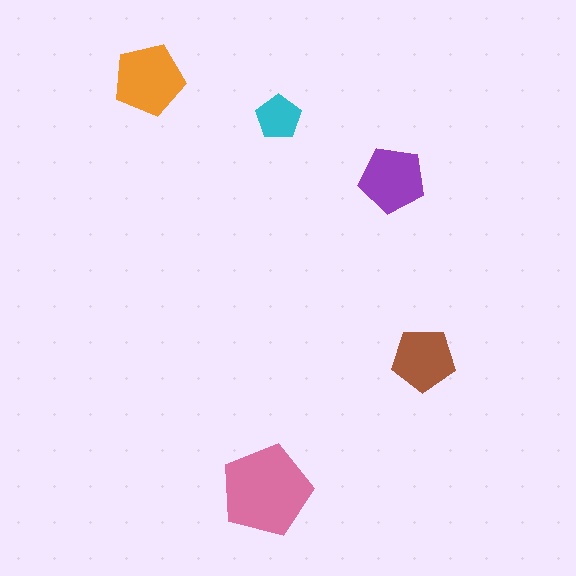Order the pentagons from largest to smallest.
the pink one, the orange one, the purple one, the brown one, the cyan one.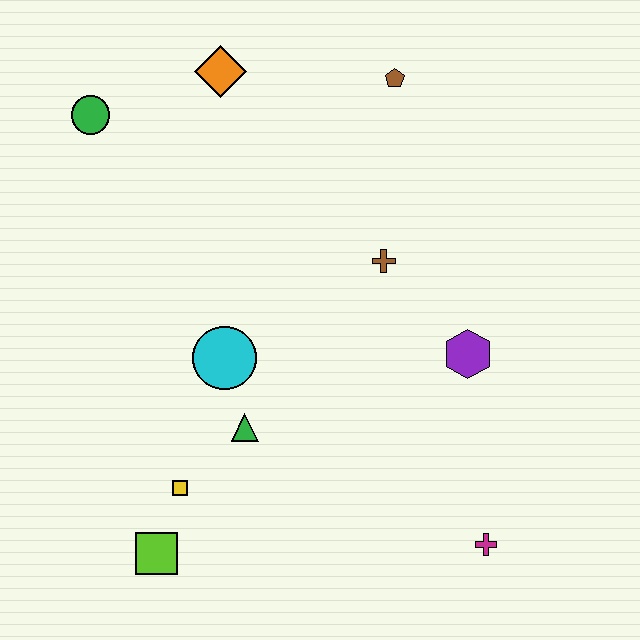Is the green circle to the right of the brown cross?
No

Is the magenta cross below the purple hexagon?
Yes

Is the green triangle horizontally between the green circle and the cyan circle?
No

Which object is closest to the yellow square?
The lime square is closest to the yellow square.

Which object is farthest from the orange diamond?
The magenta cross is farthest from the orange diamond.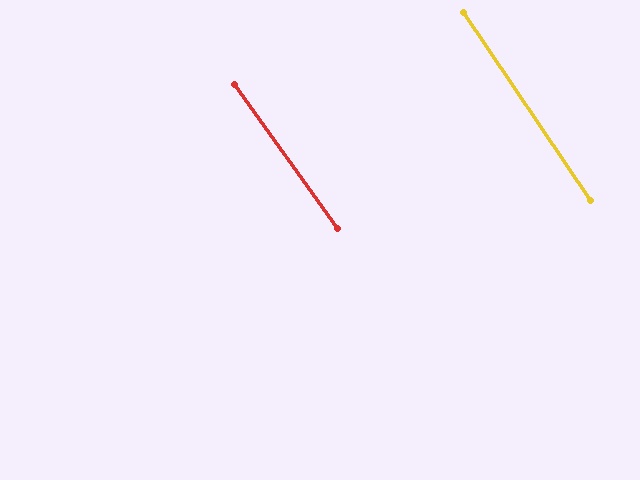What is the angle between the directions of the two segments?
Approximately 1 degree.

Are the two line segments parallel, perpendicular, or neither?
Parallel — their directions differ by only 1.4°.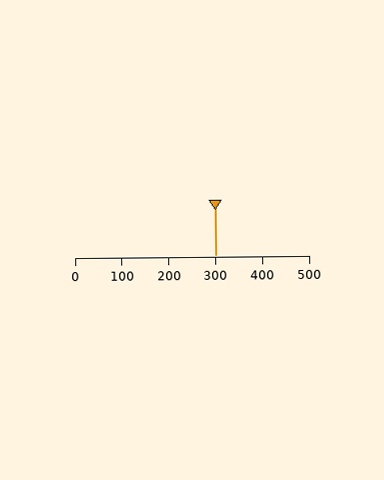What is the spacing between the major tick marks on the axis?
The major ticks are spaced 100 apart.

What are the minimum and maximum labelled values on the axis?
The axis runs from 0 to 500.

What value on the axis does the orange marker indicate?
The marker indicates approximately 300.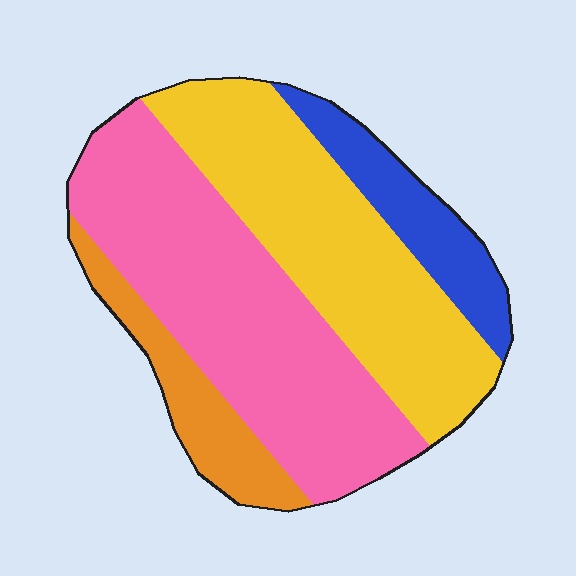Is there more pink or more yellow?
Pink.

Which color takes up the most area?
Pink, at roughly 40%.